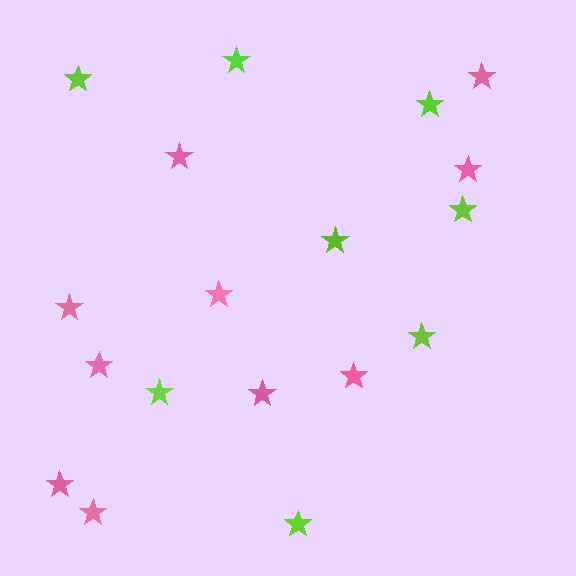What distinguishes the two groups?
There are 2 groups: one group of lime stars (8) and one group of pink stars (10).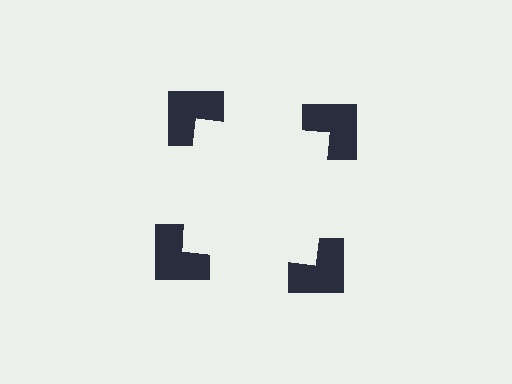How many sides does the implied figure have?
4 sides.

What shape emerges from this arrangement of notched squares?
An illusory square — its edges are inferred from the aligned wedge cuts in the notched squares, not physically drawn.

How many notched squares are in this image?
There are 4 — one at each vertex of the illusory square.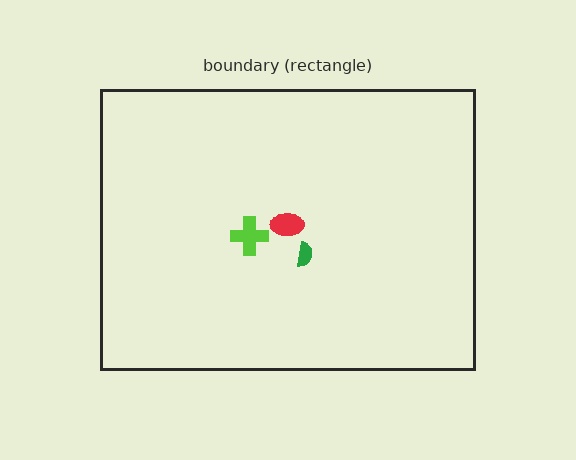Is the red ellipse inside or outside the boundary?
Inside.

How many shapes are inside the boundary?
3 inside, 0 outside.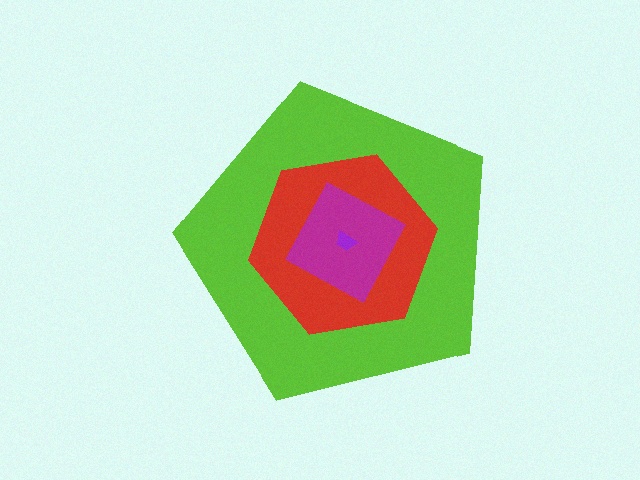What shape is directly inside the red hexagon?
The magenta square.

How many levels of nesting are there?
4.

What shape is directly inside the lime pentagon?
The red hexagon.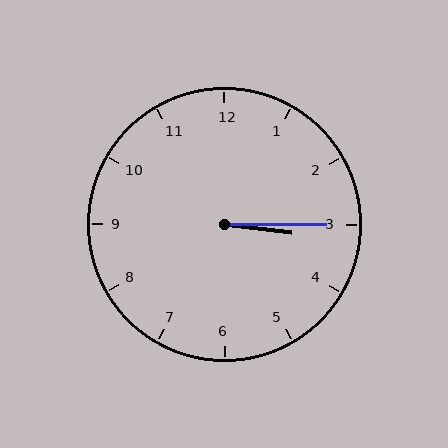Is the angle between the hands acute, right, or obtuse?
It is acute.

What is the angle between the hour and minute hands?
Approximately 8 degrees.